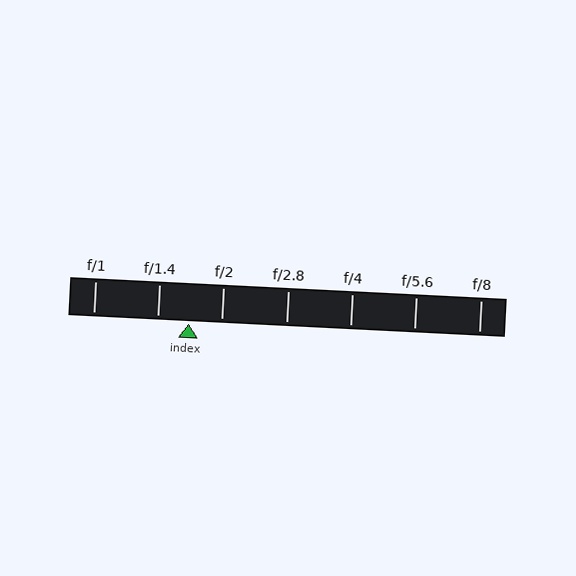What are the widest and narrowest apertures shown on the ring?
The widest aperture shown is f/1 and the narrowest is f/8.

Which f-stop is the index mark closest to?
The index mark is closest to f/1.4.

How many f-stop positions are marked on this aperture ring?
There are 7 f-stop positions marked.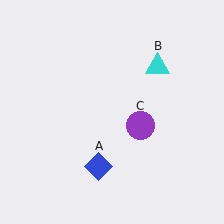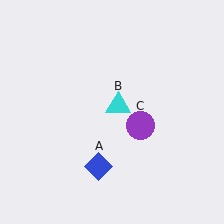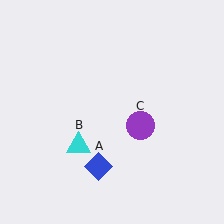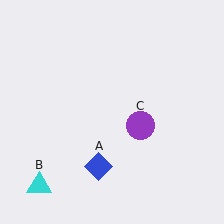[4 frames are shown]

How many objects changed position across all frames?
1 object changed position: cyan triangle (object B).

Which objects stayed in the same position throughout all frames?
Blue diamond (object A) and purple circle (object C) remained stationary.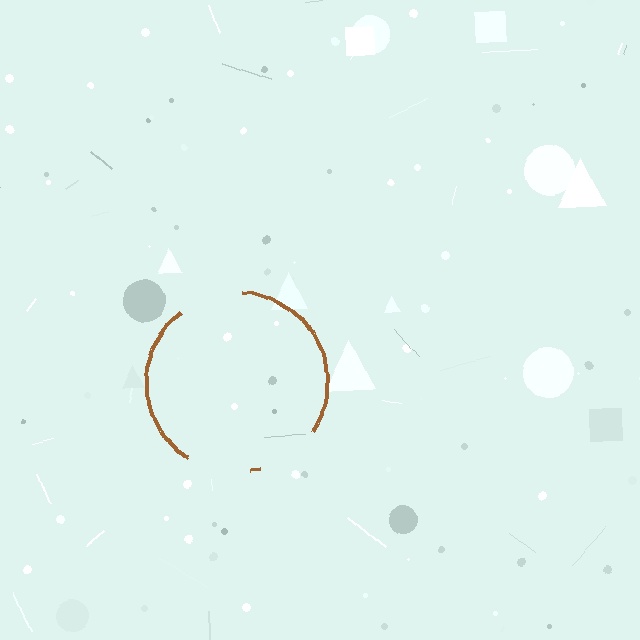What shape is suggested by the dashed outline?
The dashed outline suggests a circle.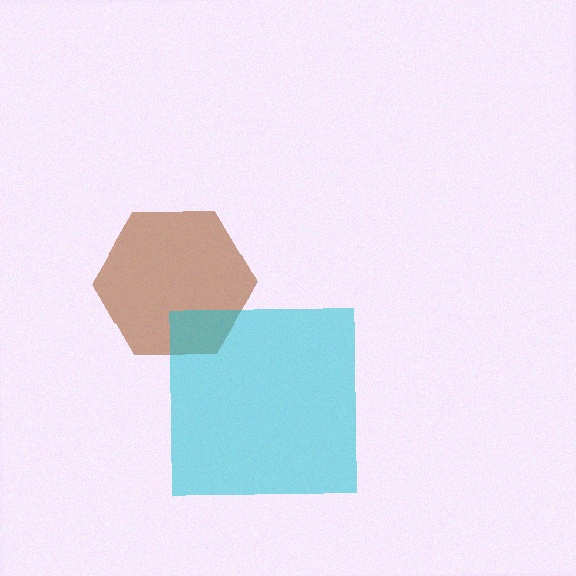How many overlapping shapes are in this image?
There are 2 overlapping shapes in the image.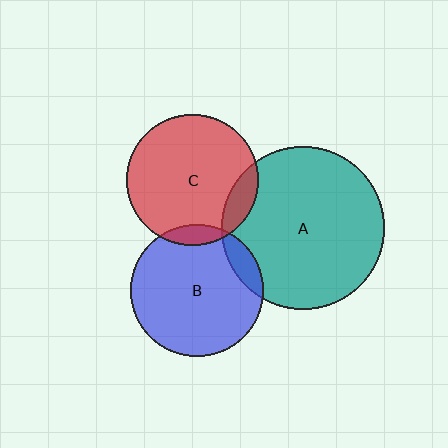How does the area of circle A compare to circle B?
Approximately 1.5 times.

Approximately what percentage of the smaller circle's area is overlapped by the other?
Approximately 10%.